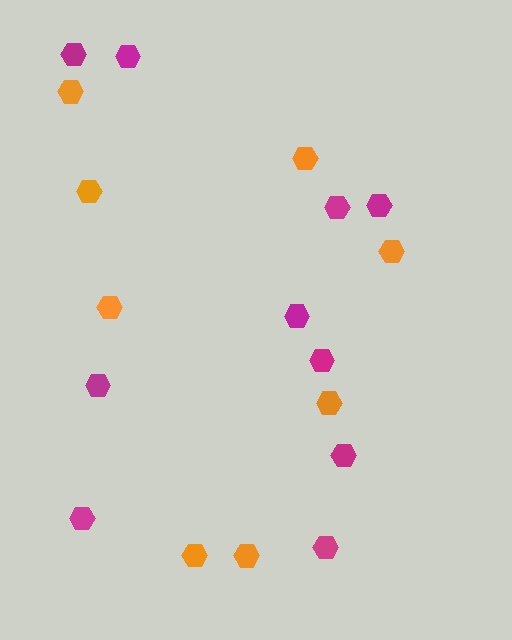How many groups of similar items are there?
There are 2 groups: one group of orange hexagons (8) and one group of magenta hexagons (10).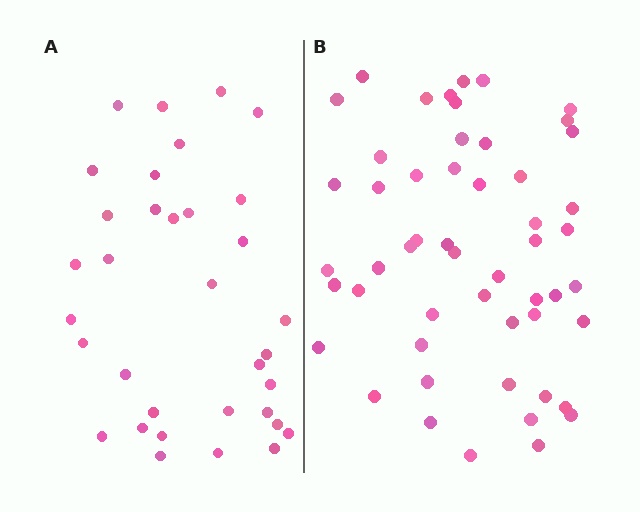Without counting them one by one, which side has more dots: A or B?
Region B (the right region) has more dots.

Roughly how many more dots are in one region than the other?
Region B has approximately 20 more dots than region A.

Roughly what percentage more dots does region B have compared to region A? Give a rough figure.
About 55% more.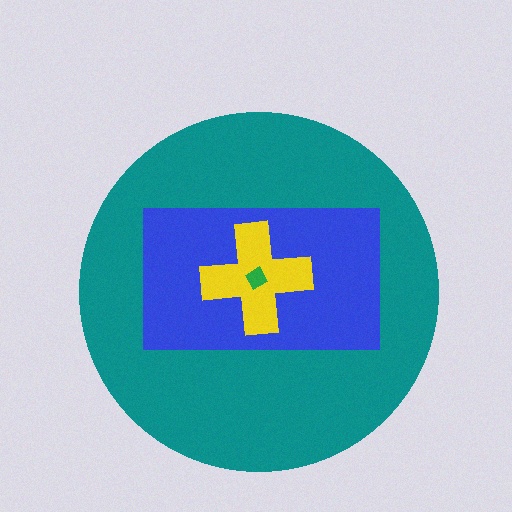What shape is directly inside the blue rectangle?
The yellow cross.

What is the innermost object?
The green diamond.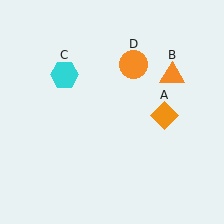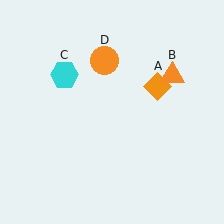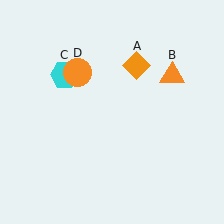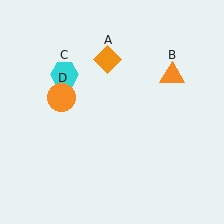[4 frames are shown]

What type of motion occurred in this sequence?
The orange diamond (object A), orange circle (object D) rotated counterclockwise around the center of the scene.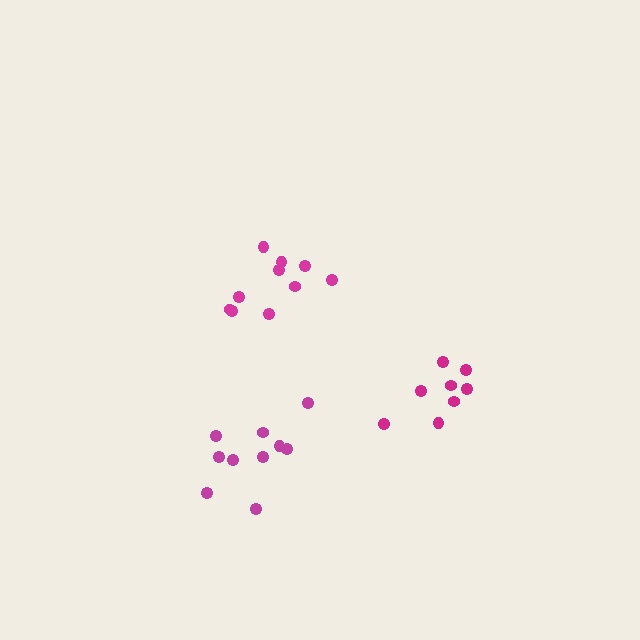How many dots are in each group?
Group 1: 10 dots, Group 2: 8 dots, Group 3: 10 dots (28 total).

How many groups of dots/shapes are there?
There are 3 groups.